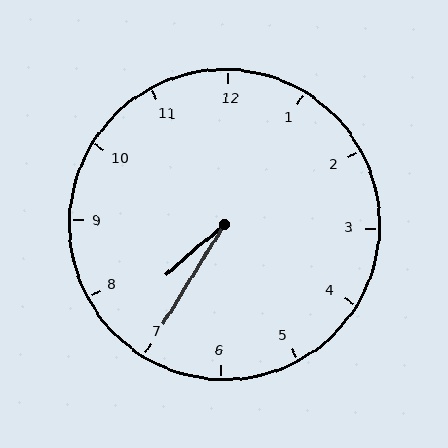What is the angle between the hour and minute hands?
Approximately 18 degrees.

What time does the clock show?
7:35.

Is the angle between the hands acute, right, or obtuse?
It is acute.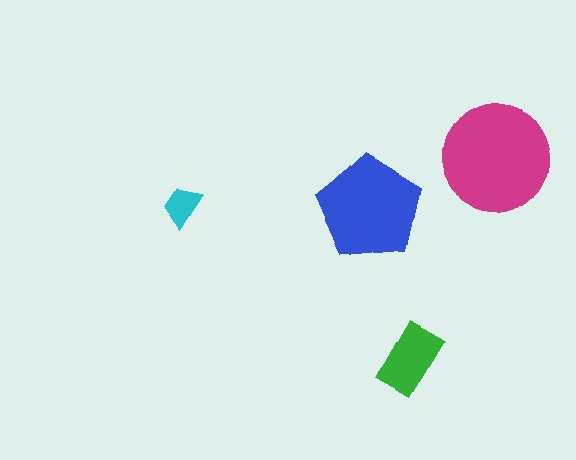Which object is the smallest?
The cyan trapezoid.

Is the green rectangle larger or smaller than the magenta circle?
Smaller.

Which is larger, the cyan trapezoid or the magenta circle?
The magenta circle.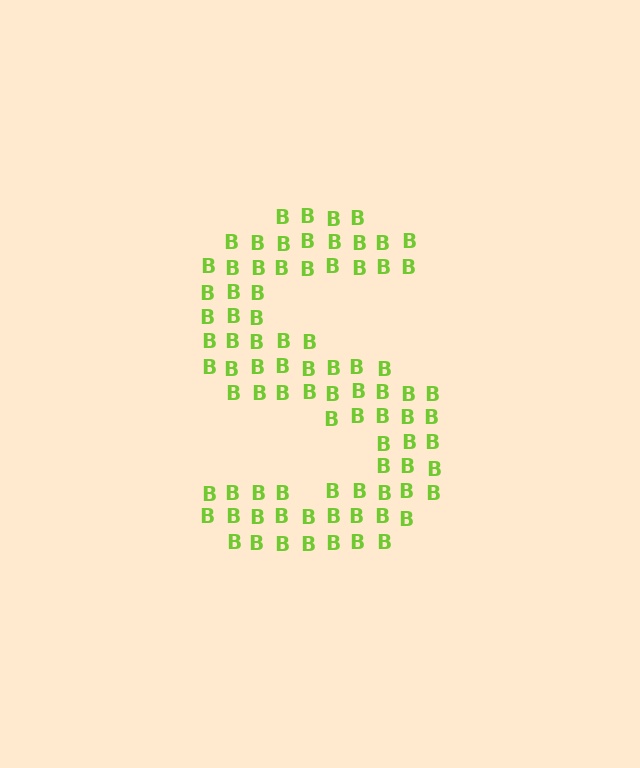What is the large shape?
The large shape is the letter S.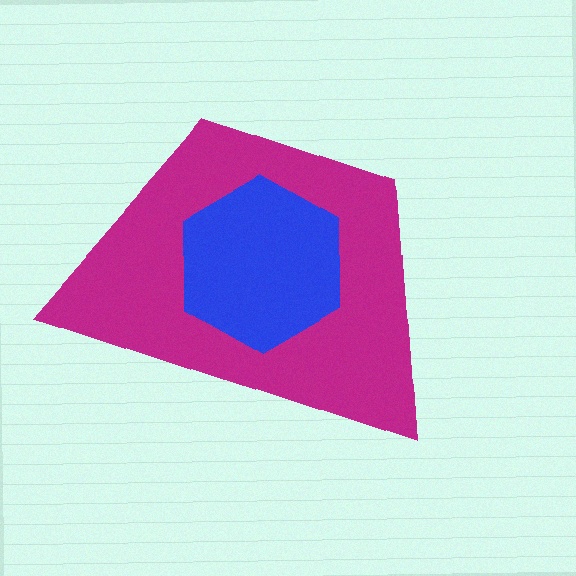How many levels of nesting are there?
2.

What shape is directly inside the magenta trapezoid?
The blue hexagon.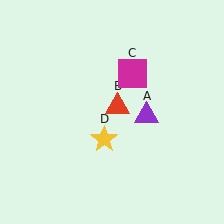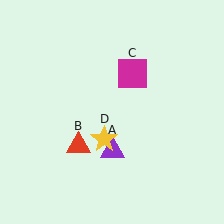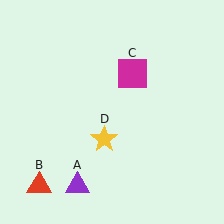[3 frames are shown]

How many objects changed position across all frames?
2 objects changed position: purple triangle (object A), red triangle (object B).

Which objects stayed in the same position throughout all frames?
Magenta square (object C) and yellow star (object D) remained stationary.